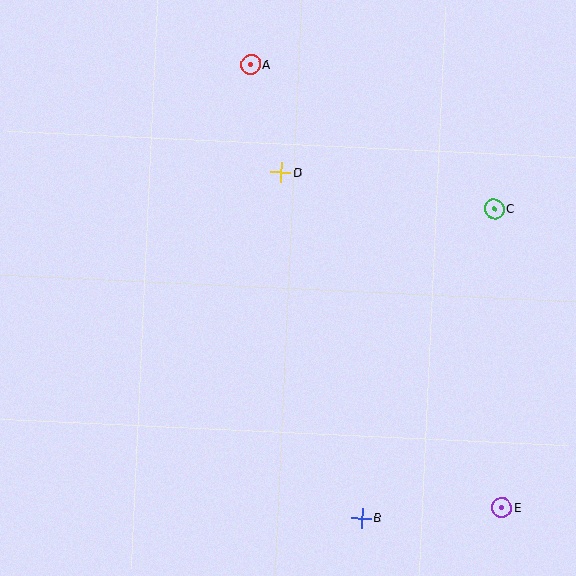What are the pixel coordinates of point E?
Point E is at (502, 507).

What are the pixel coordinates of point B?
Point B is at (362, 518).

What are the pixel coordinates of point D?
Point D is at (281, 172).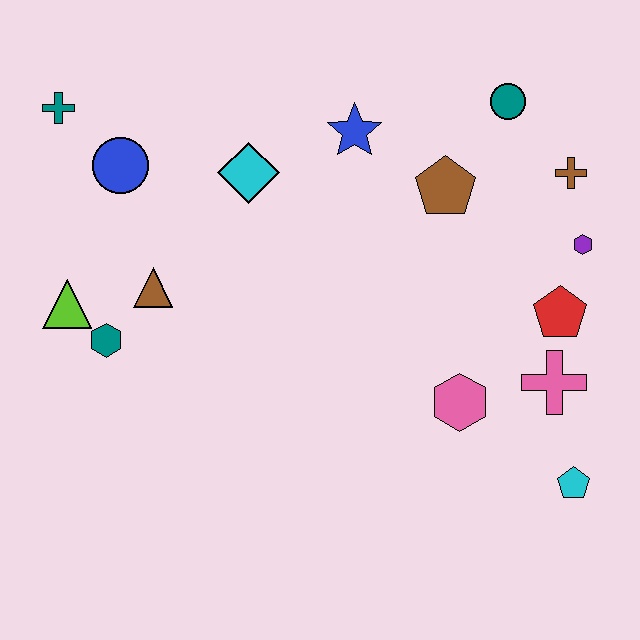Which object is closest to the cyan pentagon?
The pink cross is closest to the cyan pentagon.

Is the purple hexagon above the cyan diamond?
No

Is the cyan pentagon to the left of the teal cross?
No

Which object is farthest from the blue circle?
The cyan pentagon is farthest from the blue circle.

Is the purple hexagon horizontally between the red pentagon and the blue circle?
No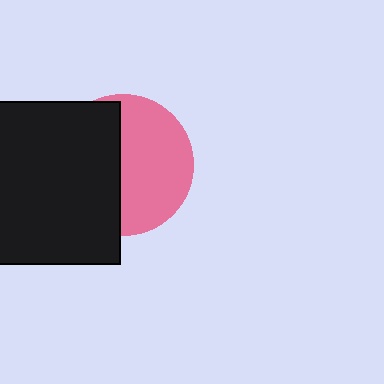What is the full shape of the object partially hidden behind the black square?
The partially hidden object is a pink circle.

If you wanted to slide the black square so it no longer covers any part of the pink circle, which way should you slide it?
Slide it left — that is the most direct way to separate the two shapes.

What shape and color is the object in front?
The object in front is a black square.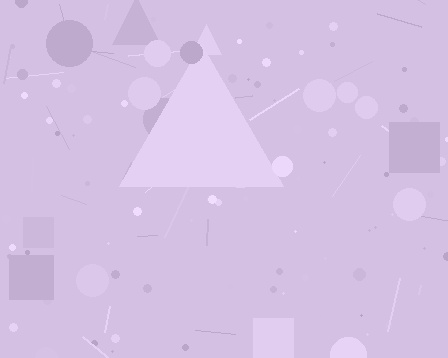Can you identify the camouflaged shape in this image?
The camouflaged shape is a triangle.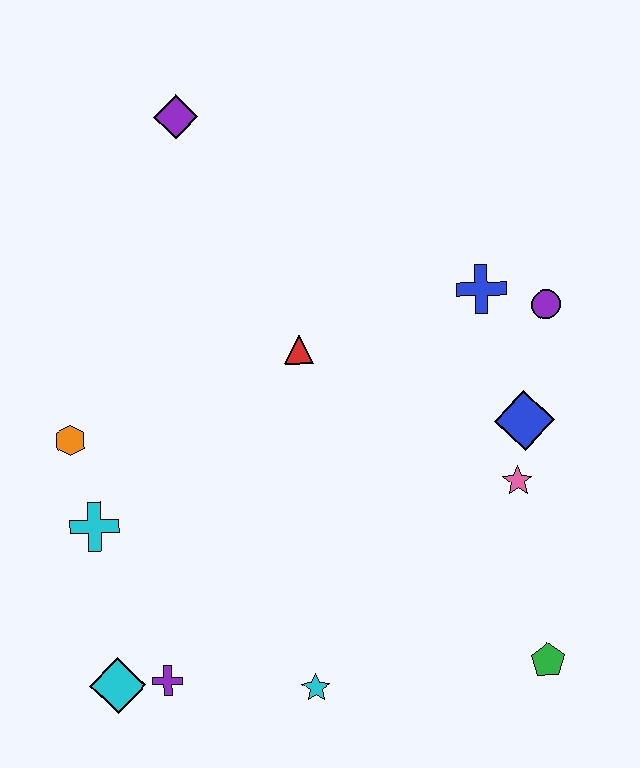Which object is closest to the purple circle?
The blue cross is closest to the purple circle.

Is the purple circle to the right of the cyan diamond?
Yes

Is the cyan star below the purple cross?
Yes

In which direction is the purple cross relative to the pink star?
The purple cross is to the left of the pink star.